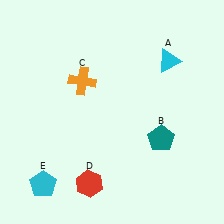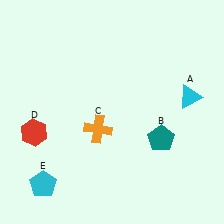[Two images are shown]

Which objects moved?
The objects that moved are: the cyan triangle (A), the orange cross (C), the red hexagon (D).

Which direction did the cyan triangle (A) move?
The cyan triangle (A) moved down.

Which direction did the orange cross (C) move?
The orange cross (C) moved down.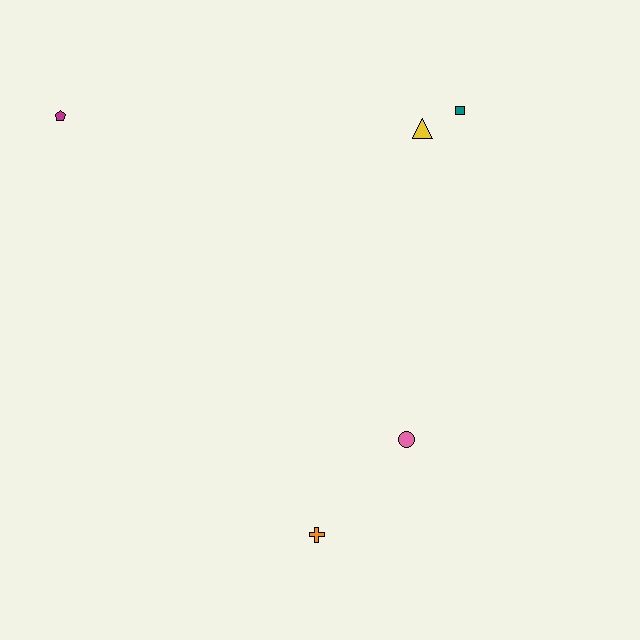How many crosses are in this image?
There is 1 cross.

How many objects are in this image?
There are 5 objects.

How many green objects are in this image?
There are no green objects.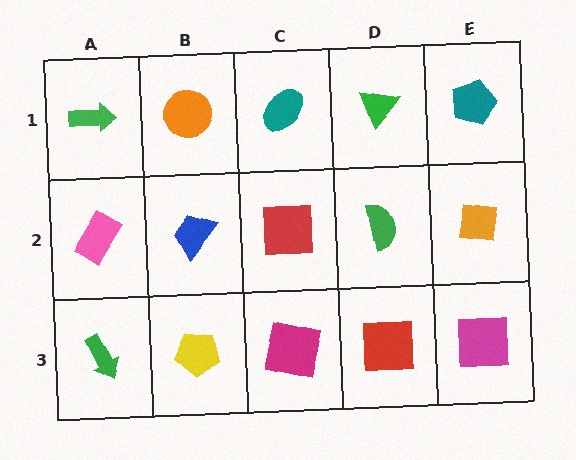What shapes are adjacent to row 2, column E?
A teal pentagon (row 1, column E), a magenta square (row 3, column E), a green semicircle (row 2, column D).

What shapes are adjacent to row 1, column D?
A green semicircle (row 2, column D), a teal ellipse (row 1, column C), a teal pentagon (row 1, column E).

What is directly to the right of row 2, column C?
A green semicircle.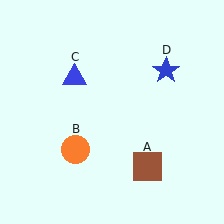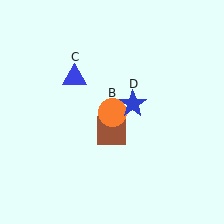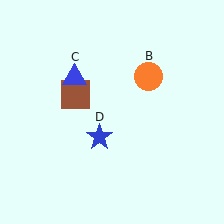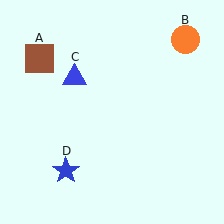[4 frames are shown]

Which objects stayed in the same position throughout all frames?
Blue triangle (object C) remained stationary.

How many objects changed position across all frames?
3 objects changed position: brown square (object A), orange circle (object B), blue star (object D).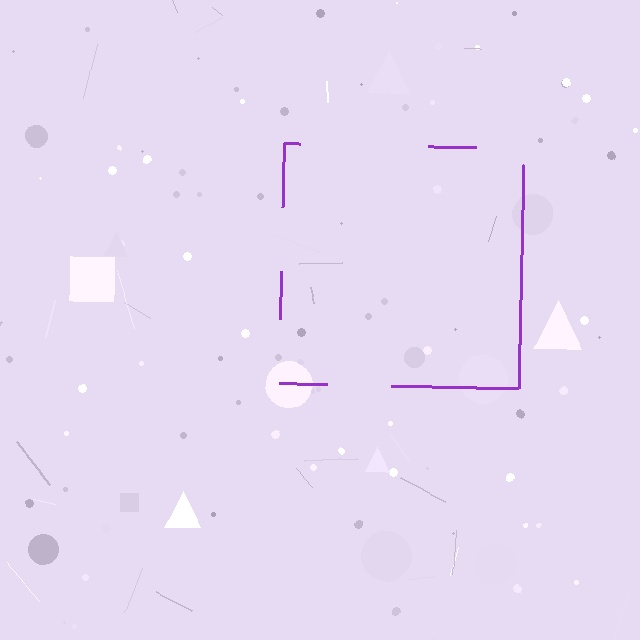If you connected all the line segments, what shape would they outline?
They would outline a square.